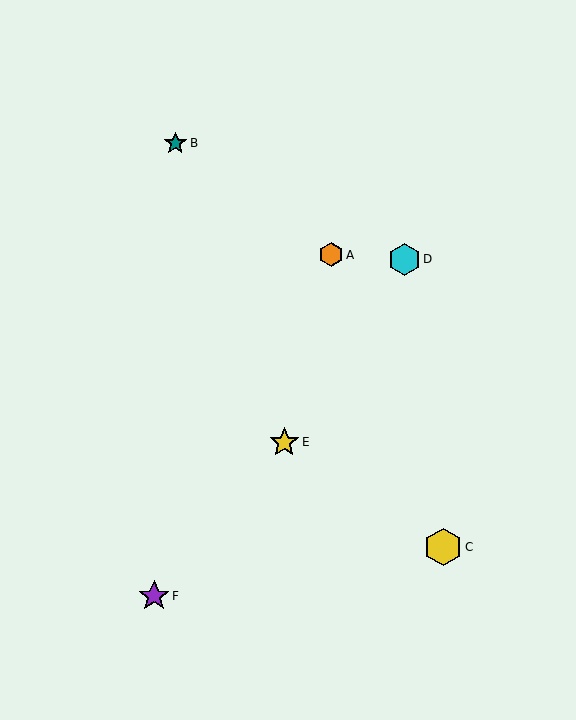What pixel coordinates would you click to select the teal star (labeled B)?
Click at (175, 143) to select the teal star B.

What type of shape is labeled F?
Shape F is a purple star.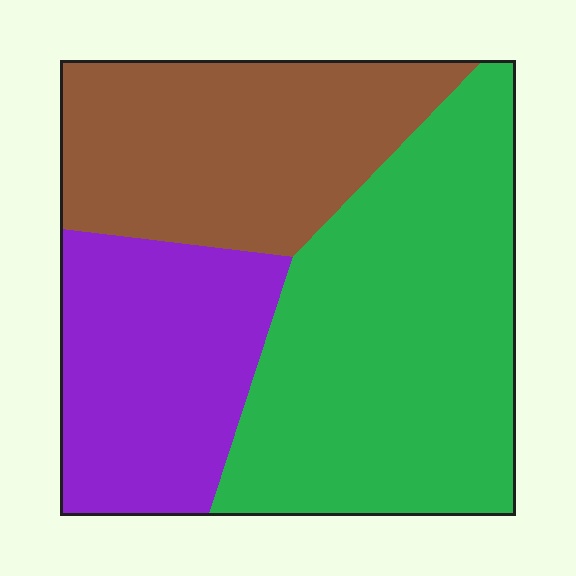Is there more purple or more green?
Green.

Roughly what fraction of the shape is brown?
Brown covers around 30% of the shape.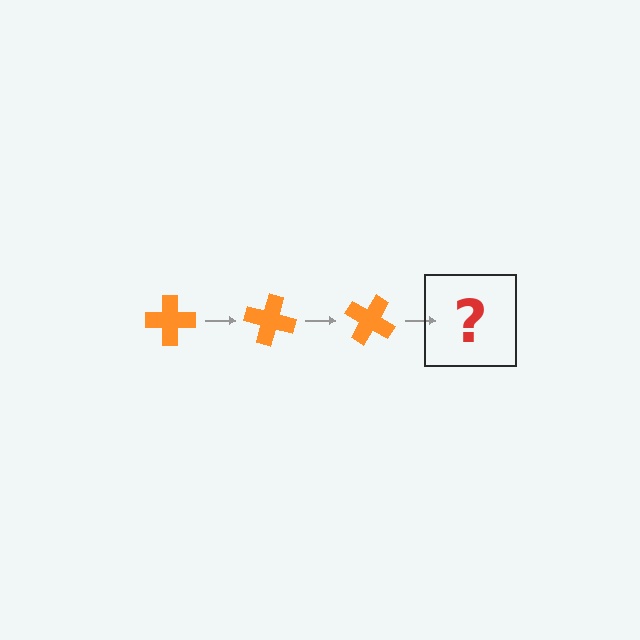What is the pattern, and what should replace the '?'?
The pattern is that the cross rotates 15 degrees each step. The '?' should be an orange cross rotated 45 degrees.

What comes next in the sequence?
The next element should be an orange cross rotated 45 degrees.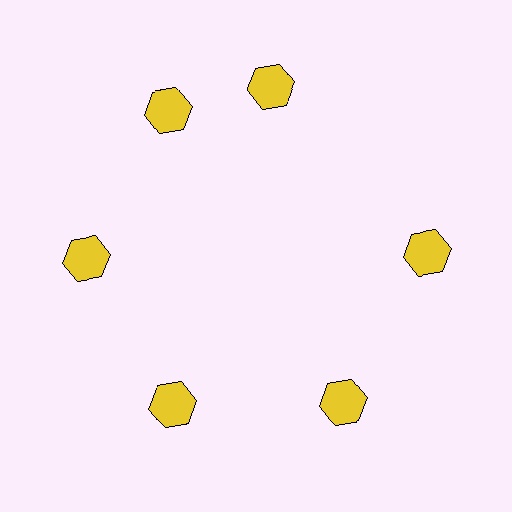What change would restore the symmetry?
The symmetry would be restored by rotating it back into even spacing with its neighbors so that all 6 hexagons sit at equal angles and equal distance from the center.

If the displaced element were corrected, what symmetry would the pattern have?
It would have 6-fold rotational symmetry — the pattern would map onto itself every 60 degrees.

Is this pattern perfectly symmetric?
No. The 6 yellow hexagons are arranged in a ring, but one element near the 1 o'clock position is rotated out of alignment along the ring, breaking the 6-fold rotational symmetry.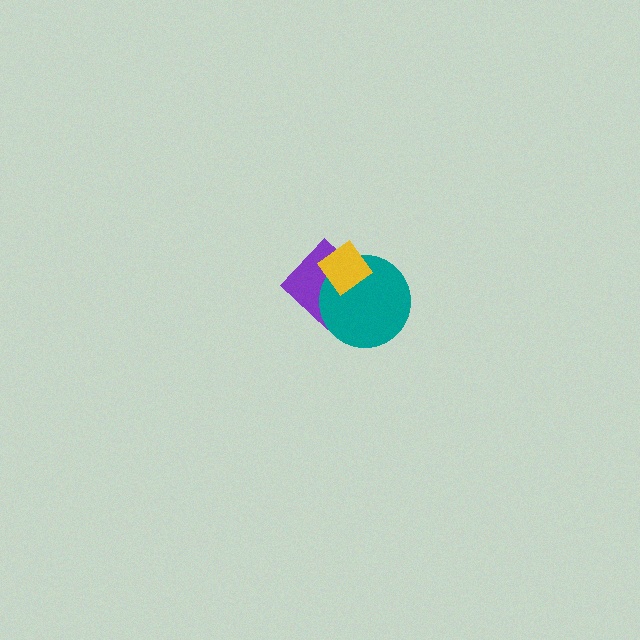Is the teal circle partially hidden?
Yes, it is partially covered by another shape.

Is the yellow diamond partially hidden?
No, no other shape covers it.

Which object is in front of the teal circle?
The yellow diamond is in front of the teal circle.